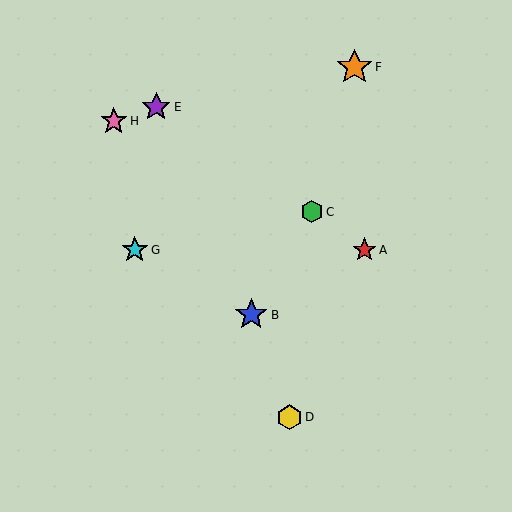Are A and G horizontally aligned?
Yes, both are at y≈250.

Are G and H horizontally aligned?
No, G is at y≈250 and H is at y≈121.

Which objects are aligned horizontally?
Objects A, G are aligned horizontally.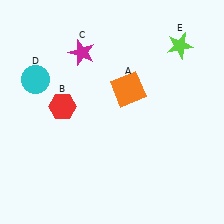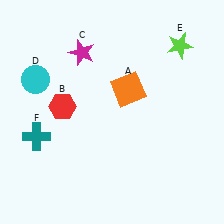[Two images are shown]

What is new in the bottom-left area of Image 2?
A teal cross (F) was added in the bottom-left area of Image 2.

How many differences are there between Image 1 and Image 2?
There is 1 difference between the two images.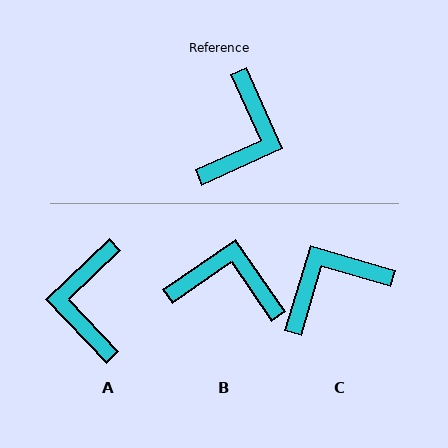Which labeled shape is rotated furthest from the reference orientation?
A, about 161 degrees away.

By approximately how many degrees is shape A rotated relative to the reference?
Approximately 161 degrees clockwise.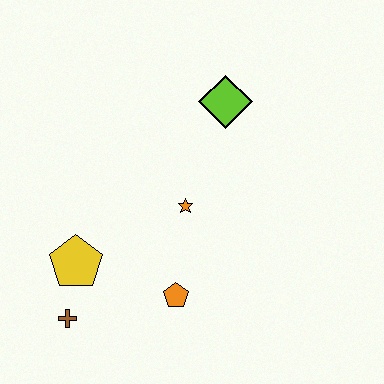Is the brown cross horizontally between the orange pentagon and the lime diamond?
No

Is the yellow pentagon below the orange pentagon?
No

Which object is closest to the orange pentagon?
The orange star is closest to the orange pentagon.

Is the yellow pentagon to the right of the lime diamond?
No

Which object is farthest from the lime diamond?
The brown cross is farthest from the lime diamond.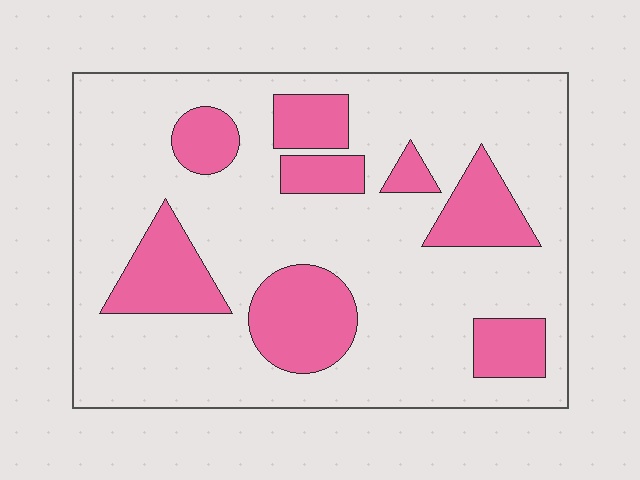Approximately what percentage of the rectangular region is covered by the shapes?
Approximately 25%.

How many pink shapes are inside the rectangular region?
8.